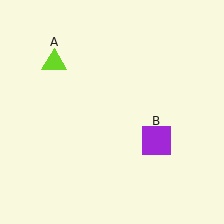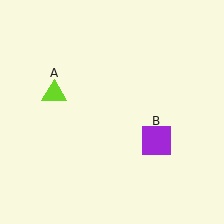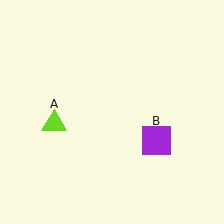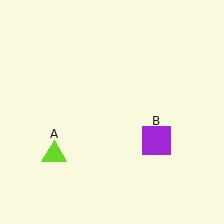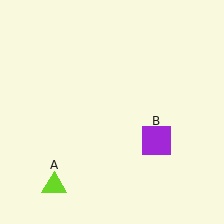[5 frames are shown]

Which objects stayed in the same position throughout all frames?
Purple square (object B) remained stationary.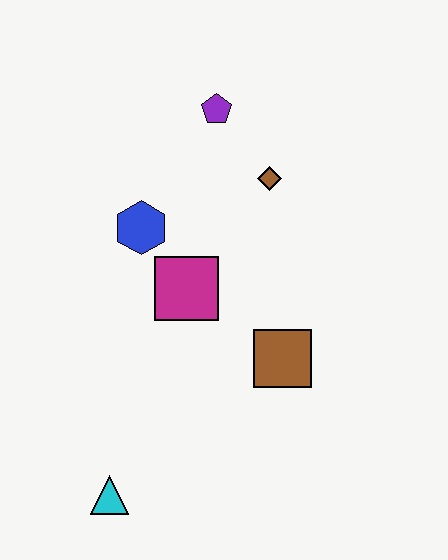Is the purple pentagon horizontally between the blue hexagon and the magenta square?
No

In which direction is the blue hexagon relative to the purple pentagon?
The blue hexagon is below the purple pentagon.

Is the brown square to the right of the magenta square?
Yes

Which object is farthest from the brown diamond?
The cyan triangle is farthest from the brown diamond.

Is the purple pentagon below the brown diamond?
No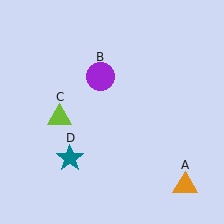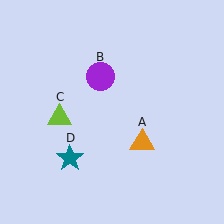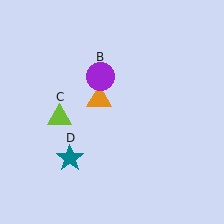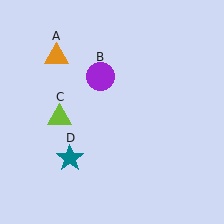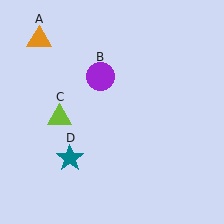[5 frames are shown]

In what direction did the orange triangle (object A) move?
The orange triangle (object A) moved up and to the left.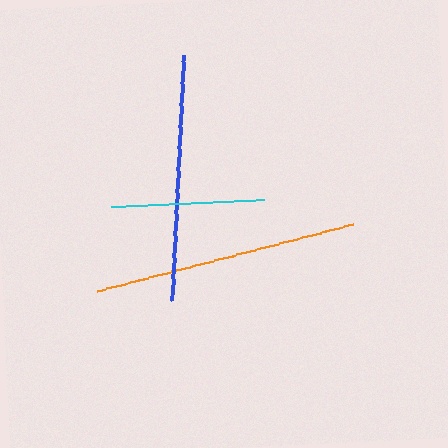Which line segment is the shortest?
The cyan line is the shortest at approximately 153 pixels.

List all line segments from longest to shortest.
From longest to shortest: orange, blue, cyan.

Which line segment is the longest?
The orange line is the longest at approximately 265 pixels.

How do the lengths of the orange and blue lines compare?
The orange and blue lines are approximately the same length.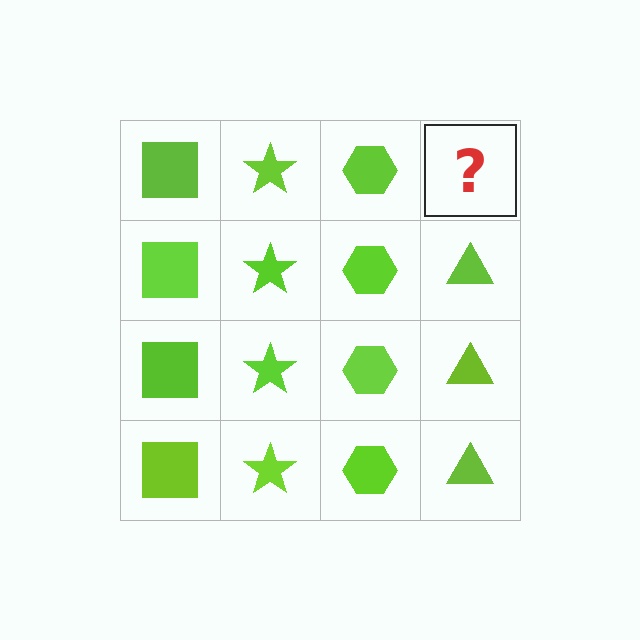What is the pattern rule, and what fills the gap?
The rule is that each column has a consistent shape. The gap should be filled with a lime triangle.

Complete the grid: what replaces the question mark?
The question mark should be replaced with a lime triangle.